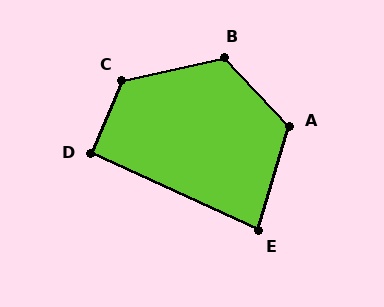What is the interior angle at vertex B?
Approximately 121 degrees (obtuse).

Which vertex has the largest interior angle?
C, at approximately 126 degrees.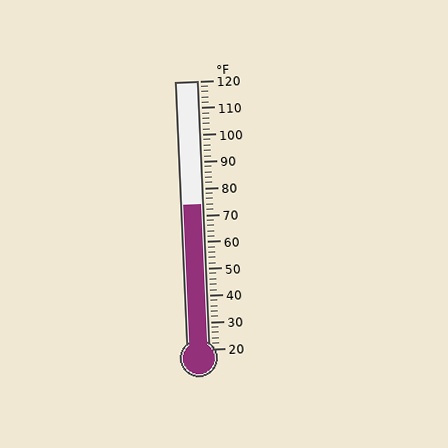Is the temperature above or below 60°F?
The temperature is above 60°F.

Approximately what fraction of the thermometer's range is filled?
The thermometer is filled to approximately 55% of its range.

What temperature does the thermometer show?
The thermometer shows approximately 74°F.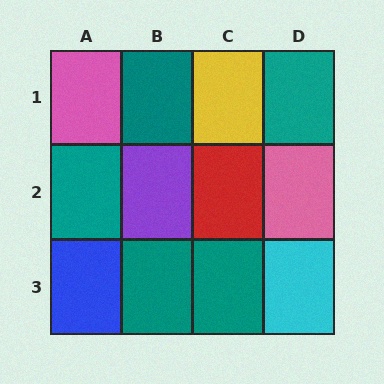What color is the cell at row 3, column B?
Teal.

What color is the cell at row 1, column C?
Yellow.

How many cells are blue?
1 cell is blue.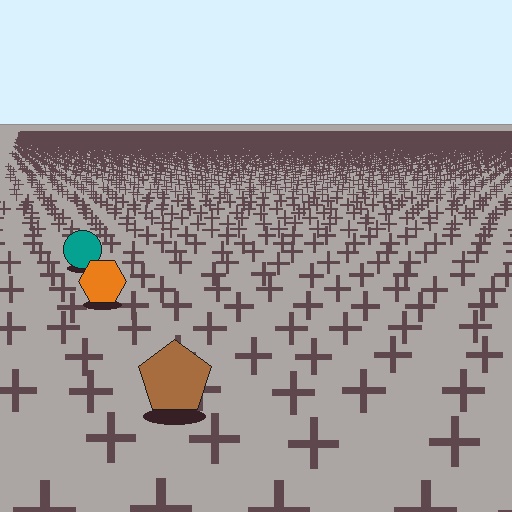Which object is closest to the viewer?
The brown pentagon is closest. The texture marks near it are larger and more spread out.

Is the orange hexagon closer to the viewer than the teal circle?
Yes. The orange hexagon is closer — you can tell from the texture gradient: the ground texture is coarser near it.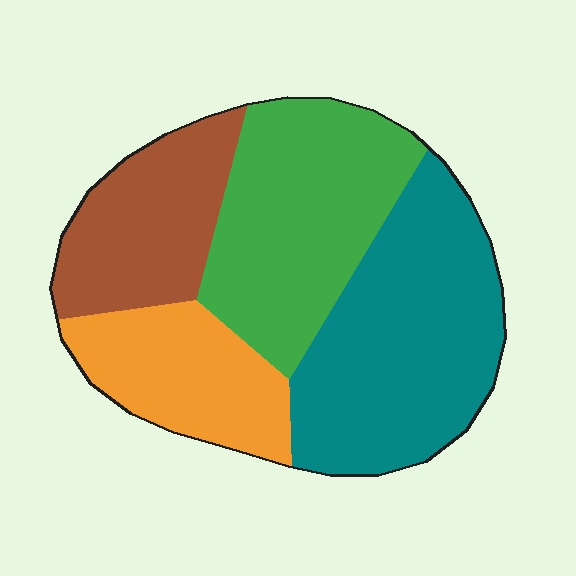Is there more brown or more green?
Green.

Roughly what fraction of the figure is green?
Green covers roughly 30% of the figure.